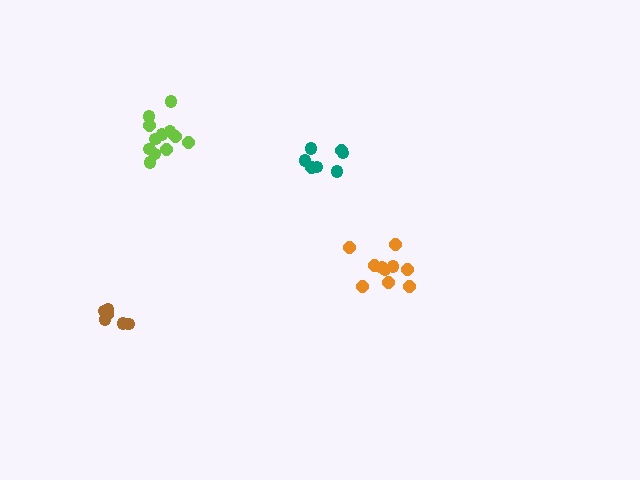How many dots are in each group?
Group 1: 10 dots, Group 2: 12 dots, Group 3: 6 dots, Group 4: 7 dots (35 total).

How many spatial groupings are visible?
There are 4 spatial groupings.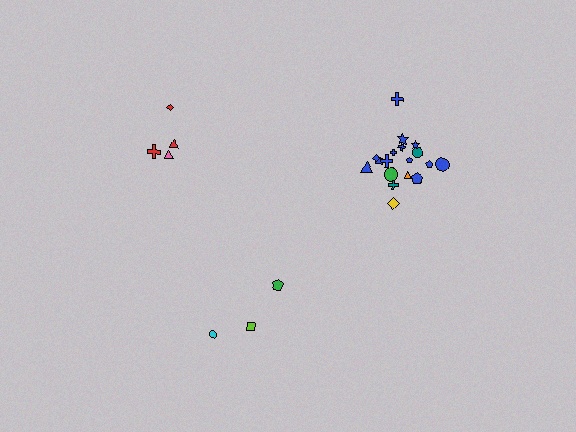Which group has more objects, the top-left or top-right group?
The top-right group.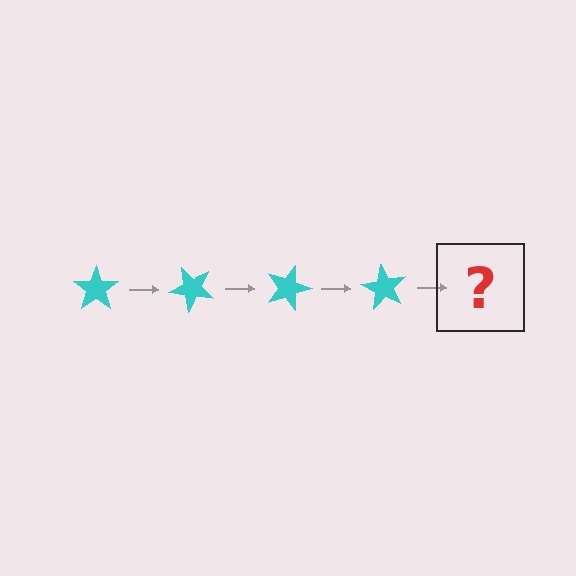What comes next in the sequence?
The next element should be a cyan star rotated 180 degrees.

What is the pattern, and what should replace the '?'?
The pattern is that the star rotates 45 degrees each step. The '?' should be a cyan star rotated 180 degrees.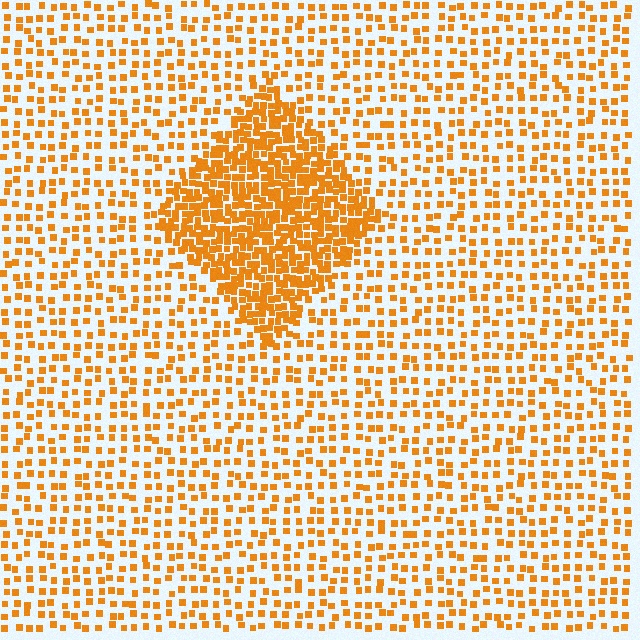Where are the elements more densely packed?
The elements are more densely packed inside the diamond boundary.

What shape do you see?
I see a diamond.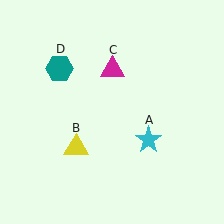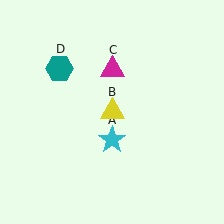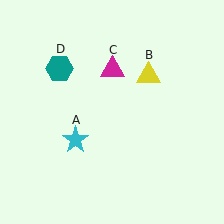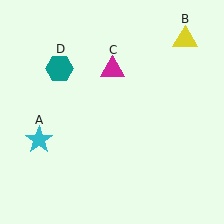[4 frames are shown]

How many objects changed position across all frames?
2 objects changed position: cyan star (object A), yellow triangle (object B).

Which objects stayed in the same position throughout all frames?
Magenta triangle (object C) and teal hexagon (object D) remained stationary.